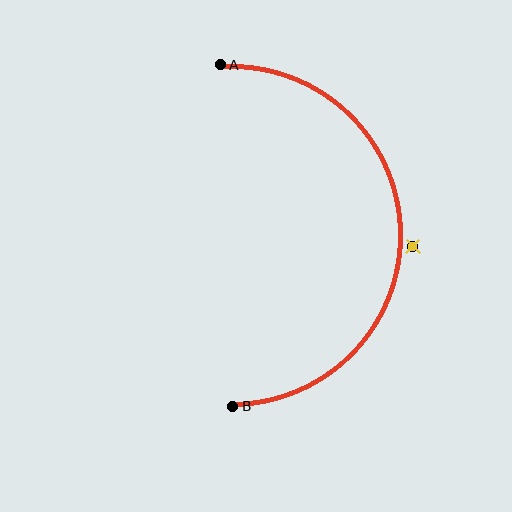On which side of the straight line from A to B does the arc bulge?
The arc bulges to the right of the straight line connecting A and B.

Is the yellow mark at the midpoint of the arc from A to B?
No — the yellow mark does not lie on the arc at all. It sits slightly outside the curve.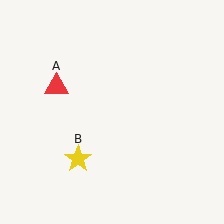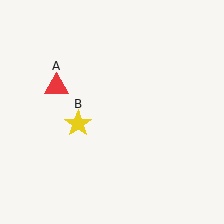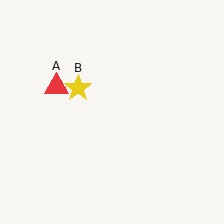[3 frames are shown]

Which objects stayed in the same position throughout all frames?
Red triangle (object A) remained stationary.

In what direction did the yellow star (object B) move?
The yellow star (object B) moved up.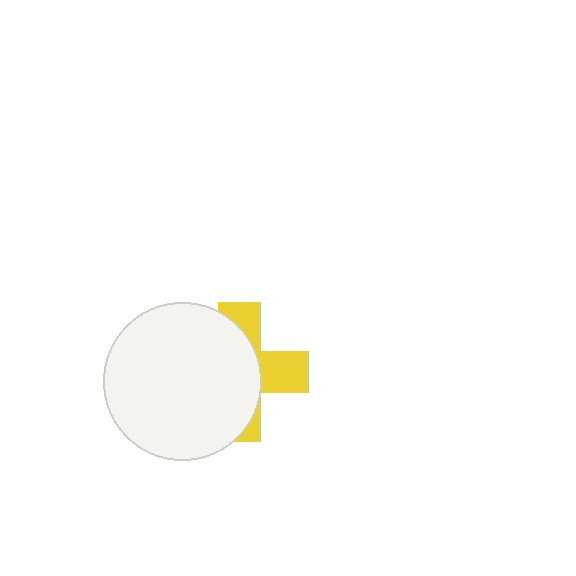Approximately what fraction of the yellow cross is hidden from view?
Roughly 63% of the yellow cross is hidden behind the white circle.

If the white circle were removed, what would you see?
You would see the complete yellow cross.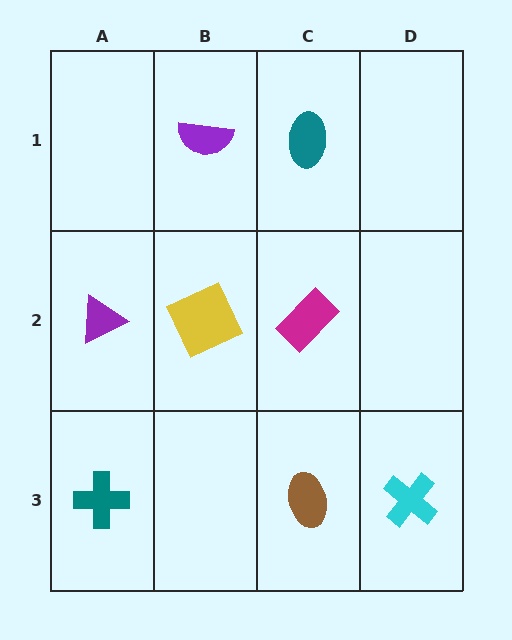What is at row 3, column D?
A cyan cross.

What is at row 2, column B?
A yellow square.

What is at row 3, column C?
A brown ellipse.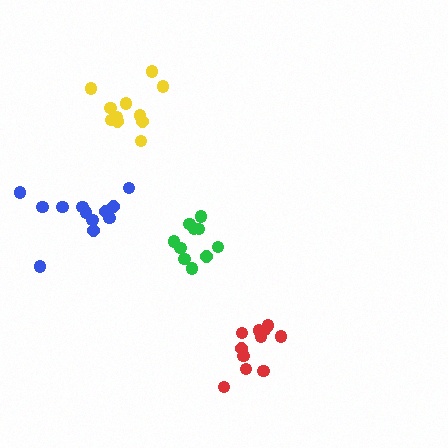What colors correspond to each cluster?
The clusters are colored: red, blue, green, yellow.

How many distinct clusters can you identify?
There are 4 distinct clusters.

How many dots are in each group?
Group 1: 11 dots, Group 2: 13 dots, Group 3: 10 dots, Group 4: 11 dots (45 total).